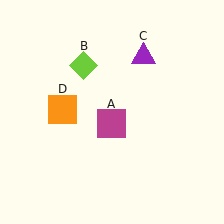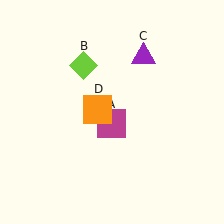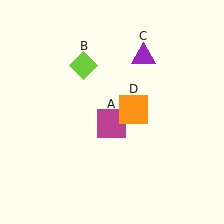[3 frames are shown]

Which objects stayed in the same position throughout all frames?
Magenta square (object A) and lime diamond (object B) and purple triangle (object C) remained stationary.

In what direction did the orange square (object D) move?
The orange square (object D) moved right.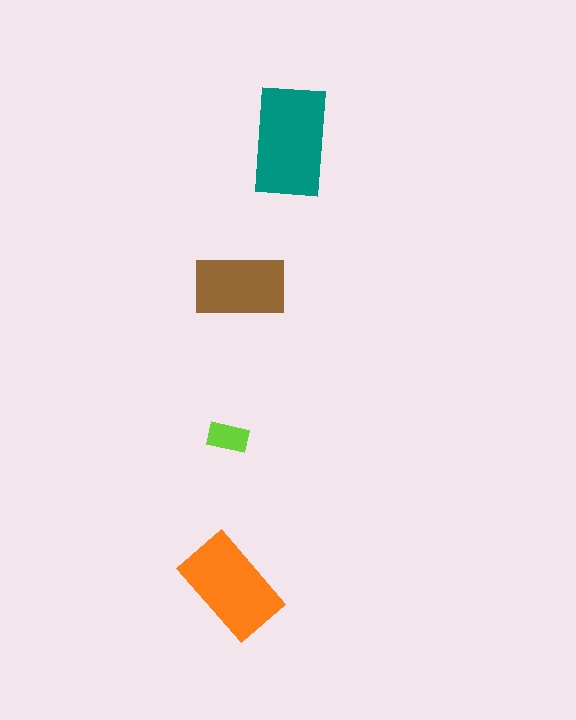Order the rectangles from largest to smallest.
the teal one, the orange one, the brown one, the lime one.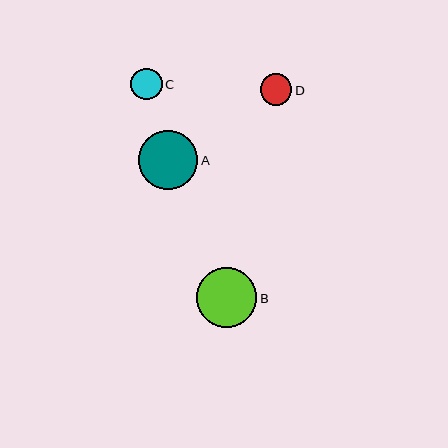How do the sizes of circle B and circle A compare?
Circle B and circle A are approximately the same size.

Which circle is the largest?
Circle B is the largest with a size of approximately 60 pixels.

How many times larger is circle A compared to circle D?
Circle A is approximately 1.8 times the size of circle D.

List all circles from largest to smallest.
From largest to smallest: B, A, D, C.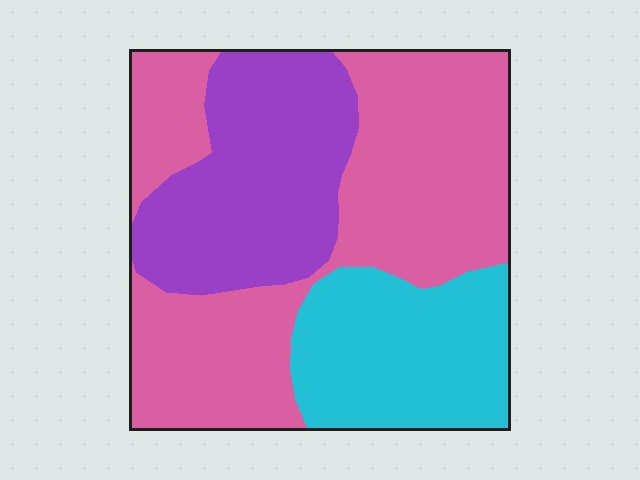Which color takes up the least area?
Cyan, at roughly 25%.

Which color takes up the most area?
Pink, at roughly 50%.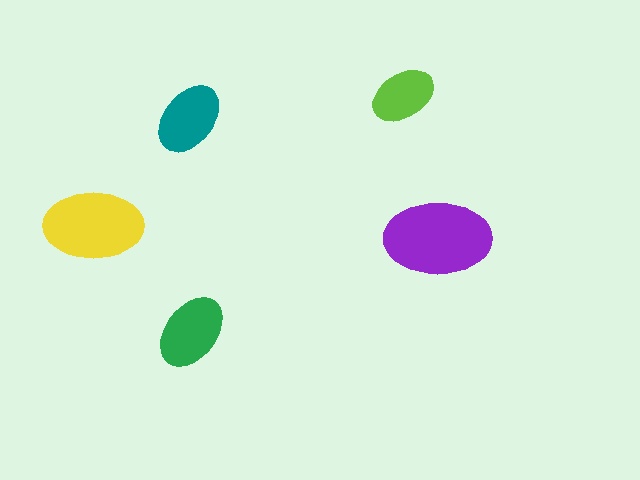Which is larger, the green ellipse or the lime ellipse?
The green one.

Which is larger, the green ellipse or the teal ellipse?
The green one.